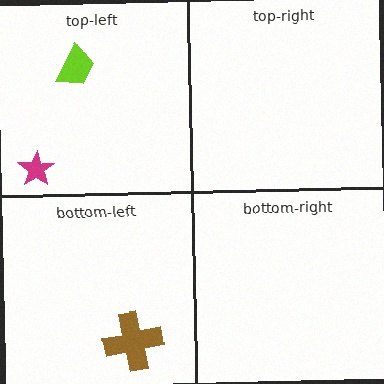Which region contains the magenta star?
The top-left region.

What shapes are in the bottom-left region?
The brown cross.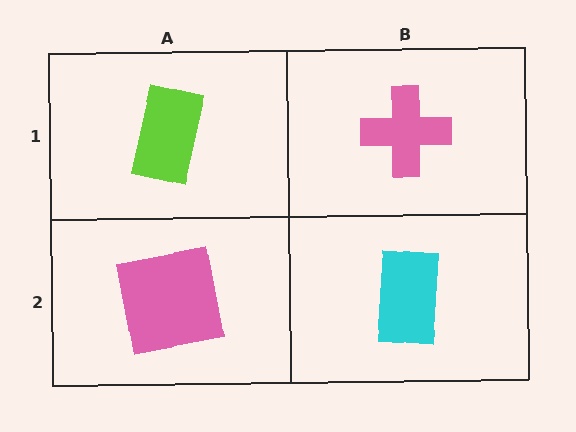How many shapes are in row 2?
2 shapes.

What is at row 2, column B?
A cyan rectangle.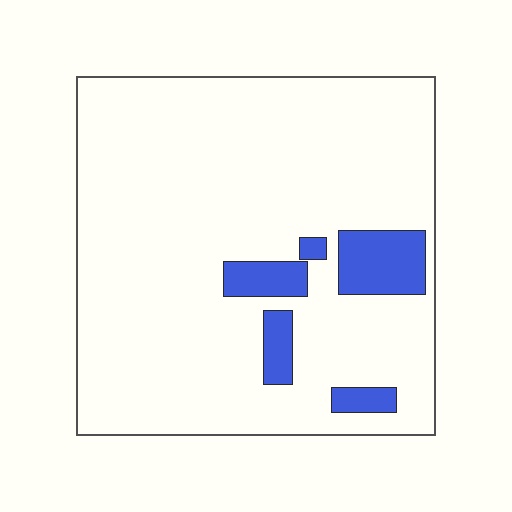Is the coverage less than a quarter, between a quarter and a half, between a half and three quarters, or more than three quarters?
Less than a quarter.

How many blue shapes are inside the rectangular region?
5.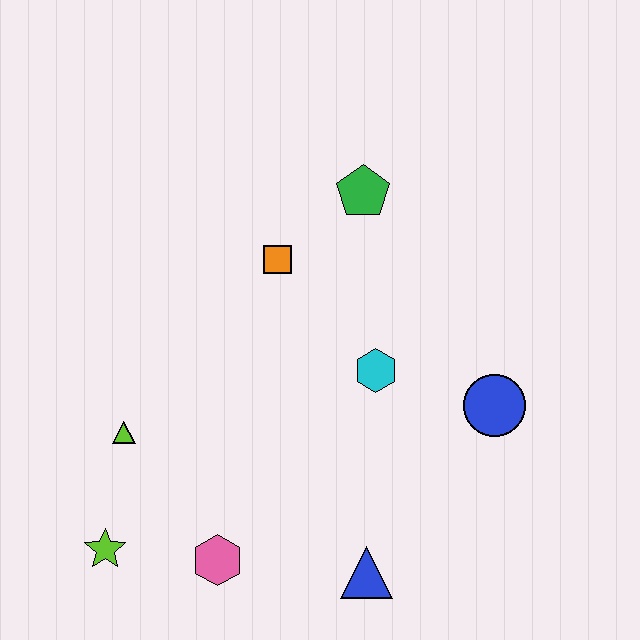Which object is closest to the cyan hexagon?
The blue circle is closest to the cyan hexagon.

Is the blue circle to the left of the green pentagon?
No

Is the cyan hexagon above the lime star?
Yes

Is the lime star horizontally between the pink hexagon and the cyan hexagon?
No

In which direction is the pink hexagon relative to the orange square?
The pink hexagon is below the orange square.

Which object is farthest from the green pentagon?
The lime star is farthest from the green pentagon.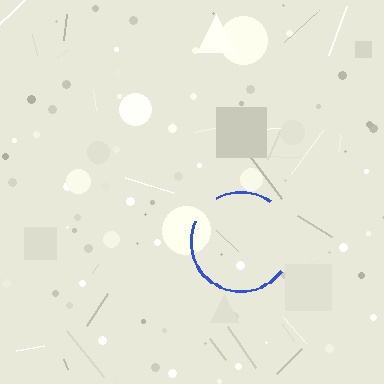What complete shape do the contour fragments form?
The contour fragments form a circle.